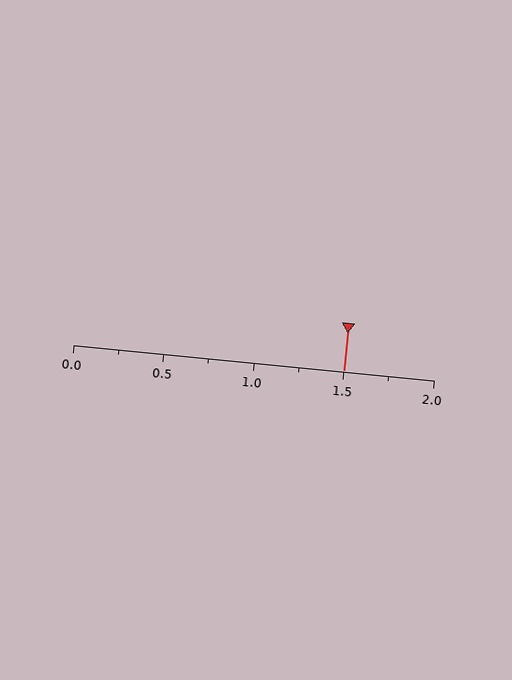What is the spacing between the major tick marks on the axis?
The major ticks are spaced 0.5 apart.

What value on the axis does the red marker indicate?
The marker indicates approximately 1.5.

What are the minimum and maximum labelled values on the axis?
The axis runs from 0.0 to 2.0.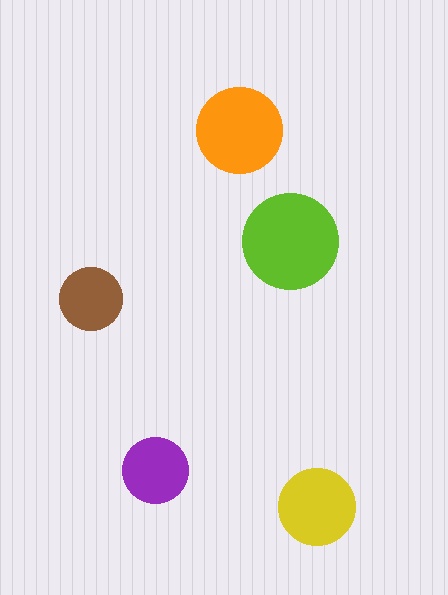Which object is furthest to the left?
The brown circle is leftmost.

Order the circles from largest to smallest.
the lime one, the orange one, the yellow one, the purple one, the brown one.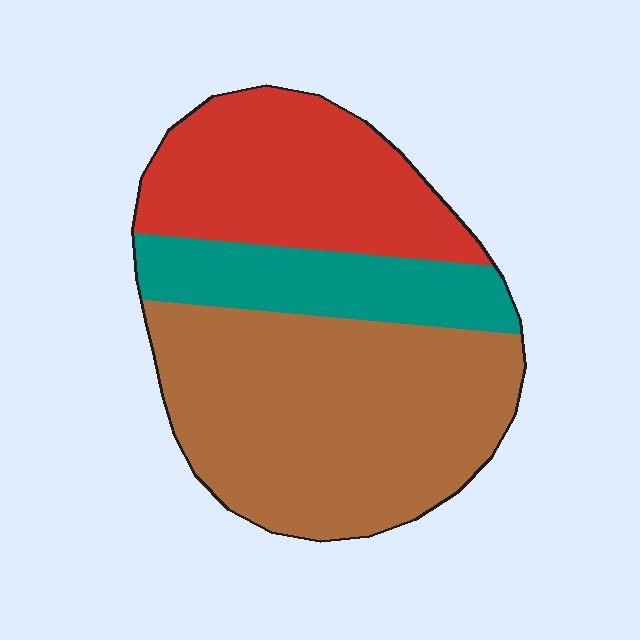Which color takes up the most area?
Brown, at roughly 50%.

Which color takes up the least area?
Teal, at roughly 20%.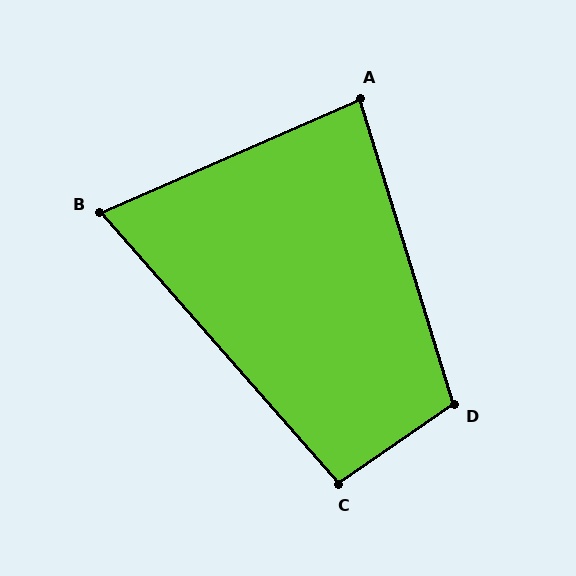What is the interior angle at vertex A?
Approximately 83 degrees (acute).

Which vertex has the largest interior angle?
D, at approximately 108 degrees.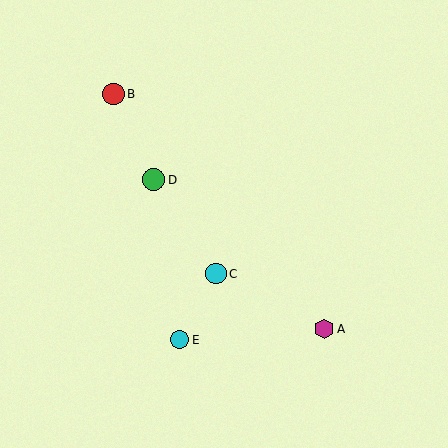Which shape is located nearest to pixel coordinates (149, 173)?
The green circle (labeled D) at (153, 180) is nearest to that location.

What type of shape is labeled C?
Shape C is a cyan circle.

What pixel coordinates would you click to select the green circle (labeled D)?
Click at (153, 180) to select the green circle D.